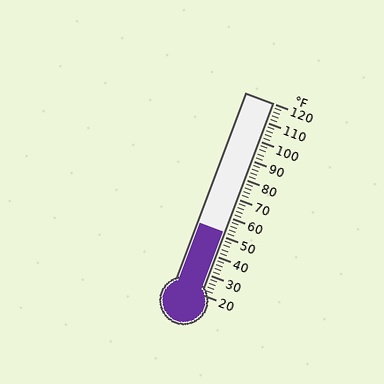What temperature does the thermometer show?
The thermometer shows approximately 52°F.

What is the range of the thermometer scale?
The thermometer scale ranges from 20°F to 120°F.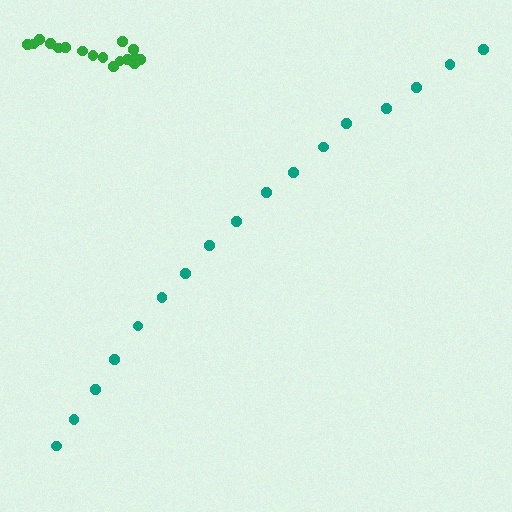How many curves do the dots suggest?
There are 2 distinct paths.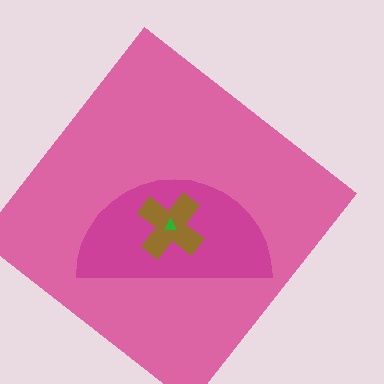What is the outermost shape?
The pink diamond.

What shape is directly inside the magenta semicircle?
The brown cross.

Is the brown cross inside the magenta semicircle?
Yes.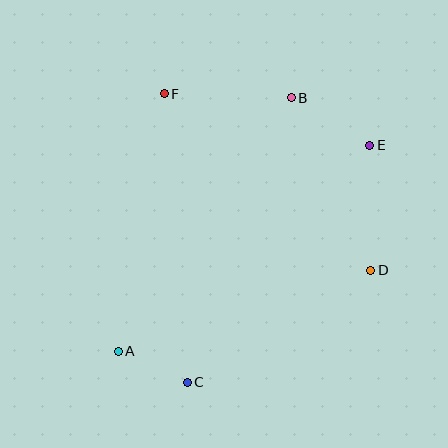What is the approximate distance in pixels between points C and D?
The distance between C and D is approximately 215 pixels.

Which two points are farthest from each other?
Points A and E are farthest from each other.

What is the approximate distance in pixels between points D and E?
The distance between D and E is approximately 125 pixels.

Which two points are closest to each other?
Points A and C are closest to each other.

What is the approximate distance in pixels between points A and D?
The distance between A and D is approximately 265 pixels.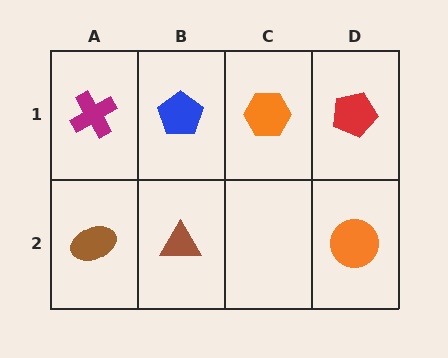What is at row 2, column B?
A brown triangle.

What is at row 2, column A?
A brown ellipse.